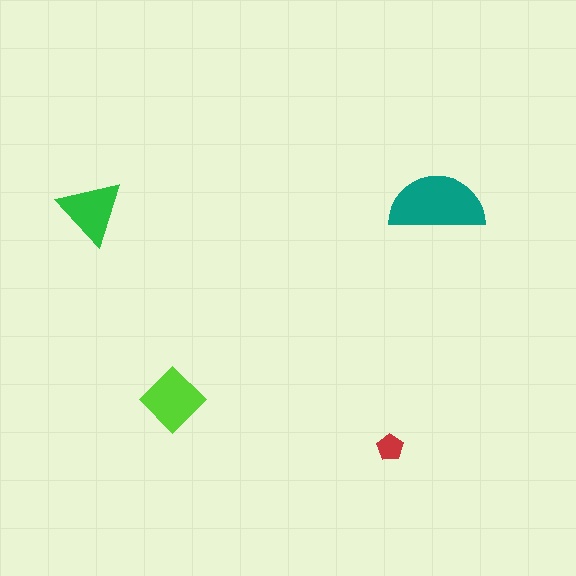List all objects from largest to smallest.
The teal semicircle, the lime diamond, the green triangle, the red pentagon.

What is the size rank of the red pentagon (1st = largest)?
4th.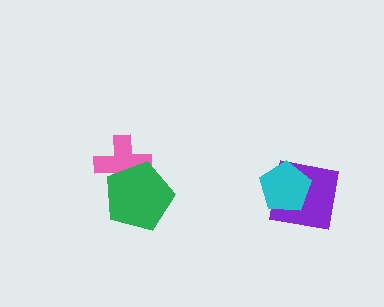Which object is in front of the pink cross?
The green pentagon is in front of the pink cross.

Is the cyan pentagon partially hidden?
No, no other shape covers it.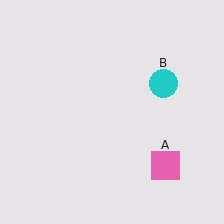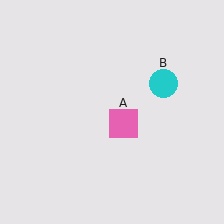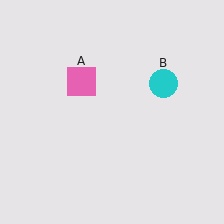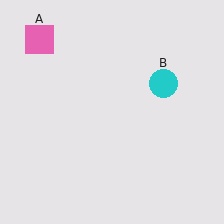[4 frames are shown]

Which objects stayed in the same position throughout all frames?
Cyan circle (object B) remained stationary.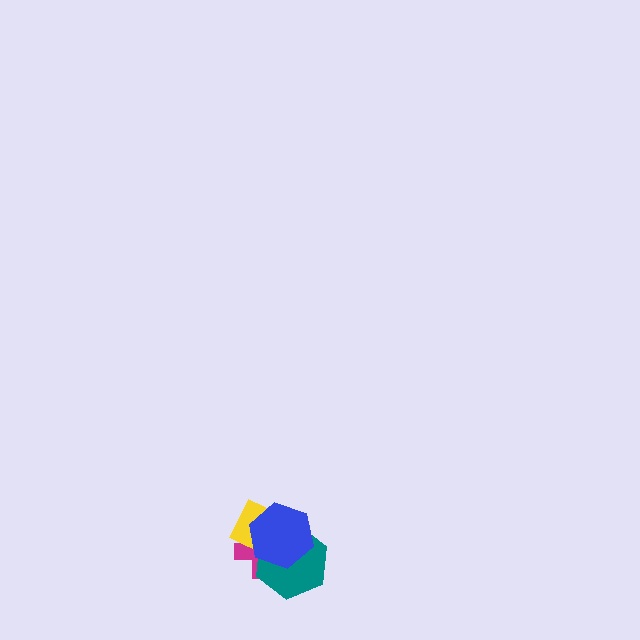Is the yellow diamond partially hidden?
Yes, it is partially covered by another shape.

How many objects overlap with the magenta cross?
3 objects overlap with the magenta cross.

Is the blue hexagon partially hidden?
No, no other shape covers it.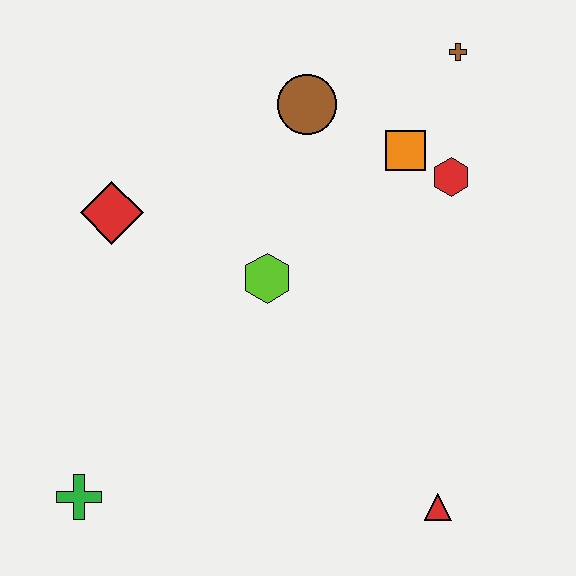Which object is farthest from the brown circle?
The green cross is farthest from the brown circle.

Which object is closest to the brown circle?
The orange square is closest to the brown circle.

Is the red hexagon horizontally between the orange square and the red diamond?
No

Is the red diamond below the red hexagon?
Yes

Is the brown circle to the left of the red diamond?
No